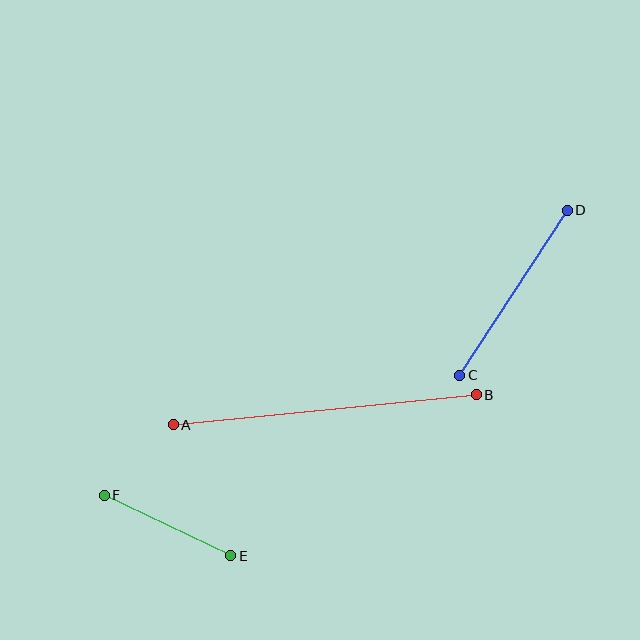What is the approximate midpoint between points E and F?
The midpoint is at approximately (168, 525) pixels.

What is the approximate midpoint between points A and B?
The midpoint is at approximately (325, 410) pixels.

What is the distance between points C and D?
The distance is approximately 197 pixels.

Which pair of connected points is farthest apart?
Points A and B are farthest apart.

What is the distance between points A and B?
The distance is approximately 305 pixels.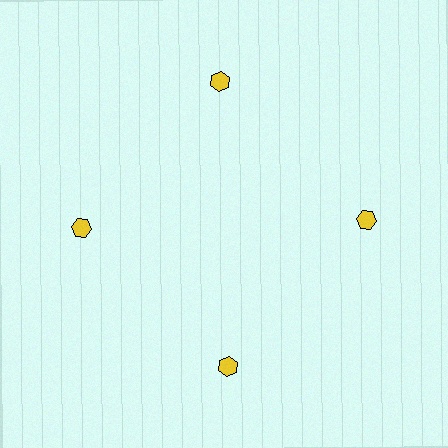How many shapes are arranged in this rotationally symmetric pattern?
There are 4 shapes, arranged in 4 groups of 1.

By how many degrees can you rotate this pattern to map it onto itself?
The pattern maps onto itself every 90 degrees of rotation.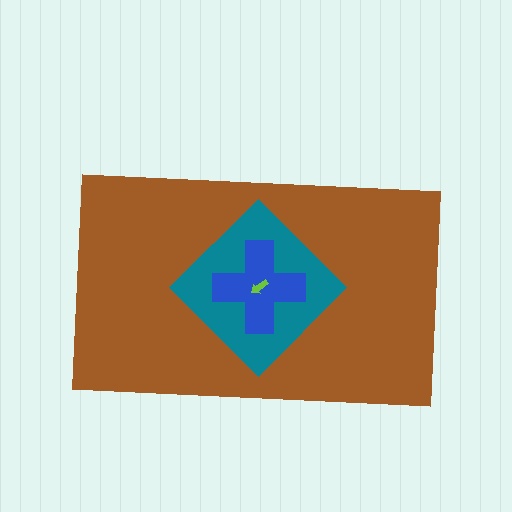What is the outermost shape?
The brown rectangle.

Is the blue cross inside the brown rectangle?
Yes.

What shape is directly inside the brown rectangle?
The teal diamond.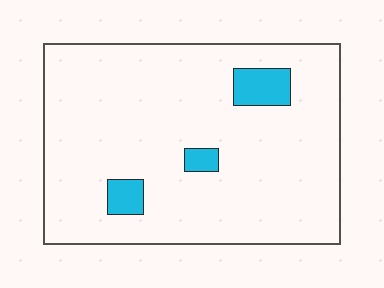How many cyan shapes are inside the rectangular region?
3.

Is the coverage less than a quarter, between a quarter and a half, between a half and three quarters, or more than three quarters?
Less than a quarter.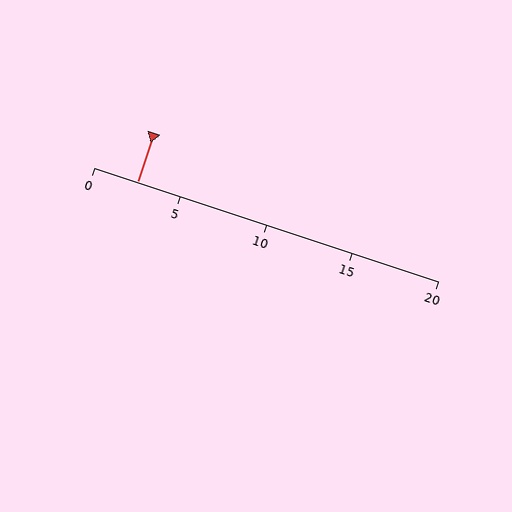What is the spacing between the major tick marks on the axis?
The major ticks are spaced 5 apart.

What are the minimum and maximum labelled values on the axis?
The axis runs from 0 to 20.